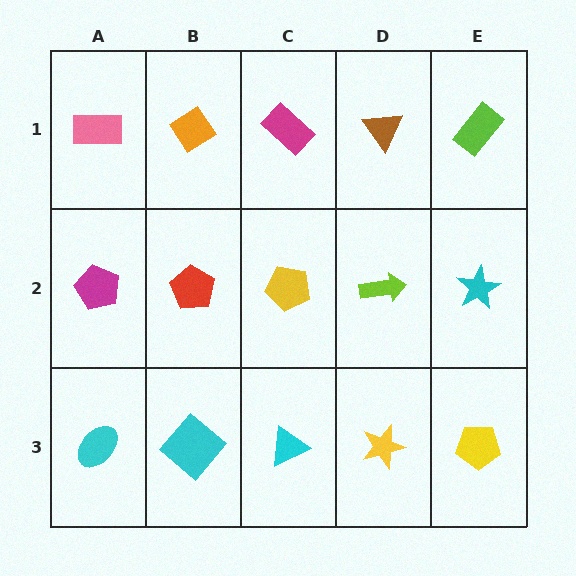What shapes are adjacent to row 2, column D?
A brown triangle (row 1, column D), a yellow star (row 3, column D), a yellow pentagon (row 2, column C), a cyan star (row 2, column E).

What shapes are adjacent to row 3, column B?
A red pentagon (row 2, column B), a cyan ellipse (row 3, column A), a cyan triangle (row 3, column C).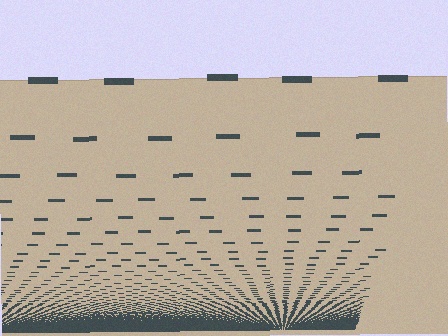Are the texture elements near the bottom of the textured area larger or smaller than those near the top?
Smaller. The gradient is inverted — elements near the bottom are smaller and denser.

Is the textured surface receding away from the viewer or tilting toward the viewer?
The surface appears to tilt toward the viewer. Texture elements get larger and sparser toward the top.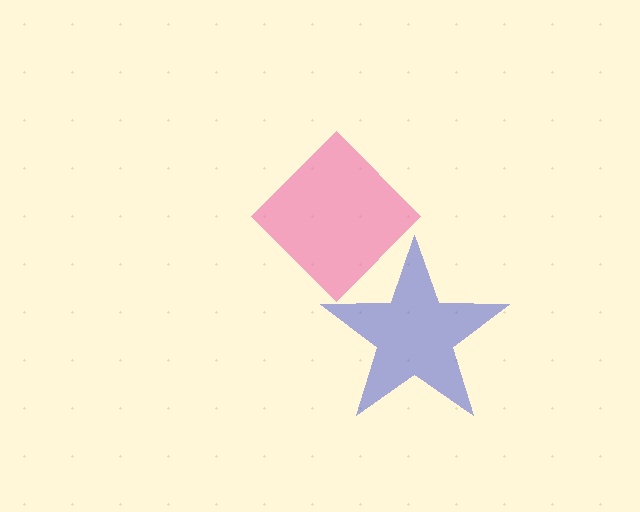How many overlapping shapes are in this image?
There are 2 overlapping shapes in the image.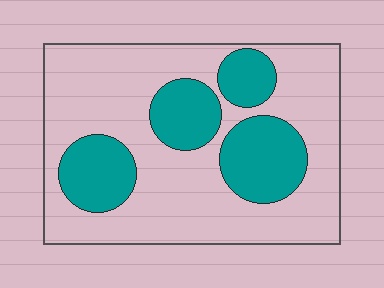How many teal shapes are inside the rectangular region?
4.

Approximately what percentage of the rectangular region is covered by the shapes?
Approximately 30%.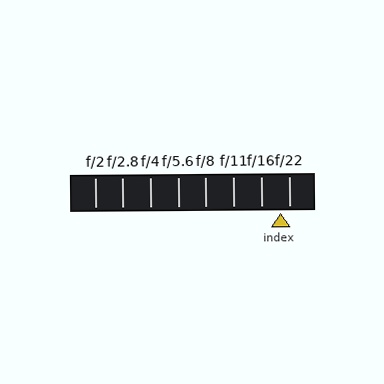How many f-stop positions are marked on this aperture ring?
There are 8 f-stop positions marked.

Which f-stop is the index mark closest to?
The index mark is closest to f/22.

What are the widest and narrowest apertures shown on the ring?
The widest aperture shown is f/2 and the narrowest is f/22.